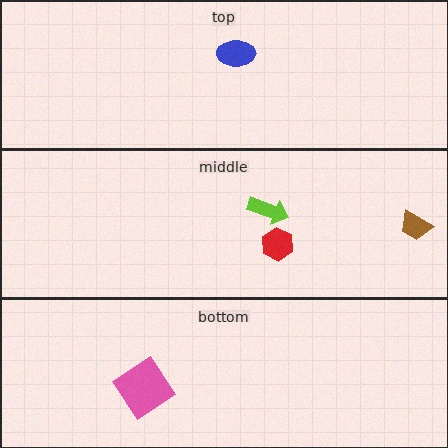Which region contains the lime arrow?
The middle region.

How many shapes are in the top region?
1.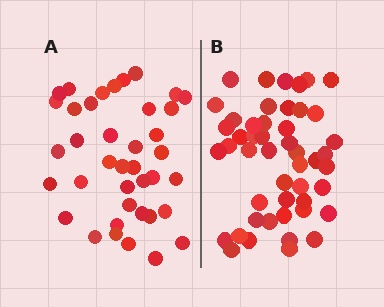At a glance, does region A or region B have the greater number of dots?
Region B (the right region) has more dots.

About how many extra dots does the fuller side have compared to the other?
Region B has roughly 8 or so more dots than region A.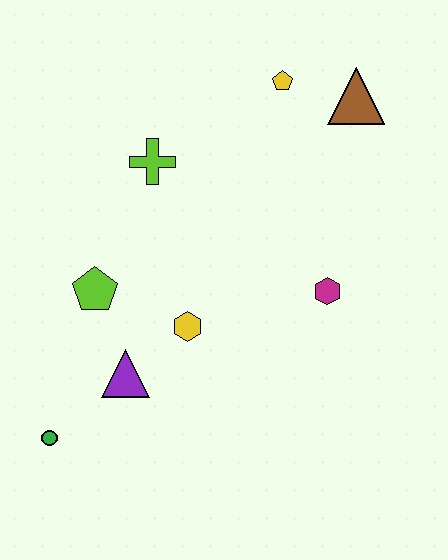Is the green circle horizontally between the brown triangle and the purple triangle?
No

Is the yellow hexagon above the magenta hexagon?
No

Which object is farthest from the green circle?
The brown triangle is farthest from the green circle.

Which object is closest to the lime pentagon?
The purple triangle is closest to the lime pentagon.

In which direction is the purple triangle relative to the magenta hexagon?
The purple triangle is to the left of the magenta hexagon.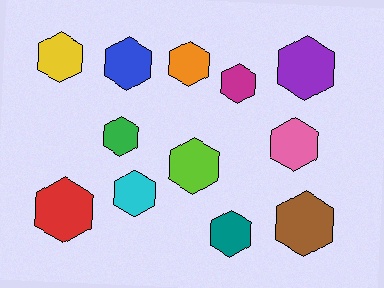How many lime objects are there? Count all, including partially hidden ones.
There is 1 lime object.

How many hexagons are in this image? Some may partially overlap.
There are 12 hexagons.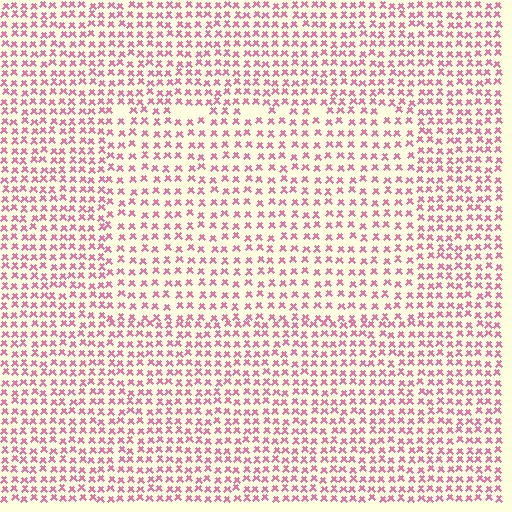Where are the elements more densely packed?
The elements are more densely packed outside the rectangle boundary.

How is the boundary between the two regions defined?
The boundary is defined by a change in element density (approximately 1.4x ratio). All elements are the same color, size, and shape.